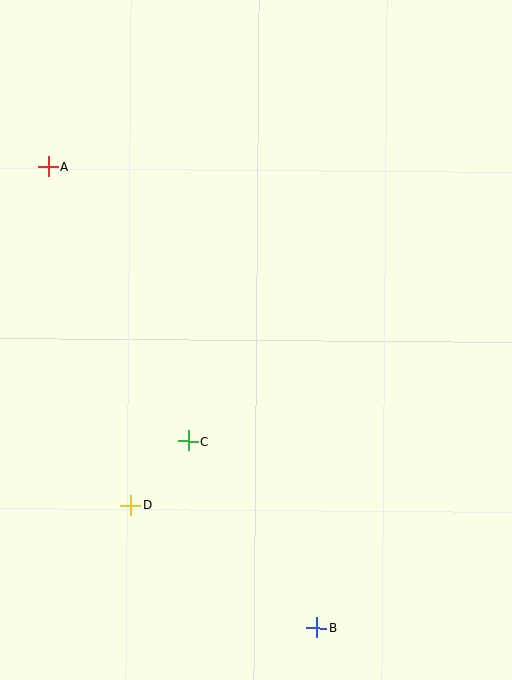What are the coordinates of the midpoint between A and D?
The midpoint between A and D is at (89, 336).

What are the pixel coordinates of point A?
Point A is at (49, 166).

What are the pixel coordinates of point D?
Point D is at (130, 505).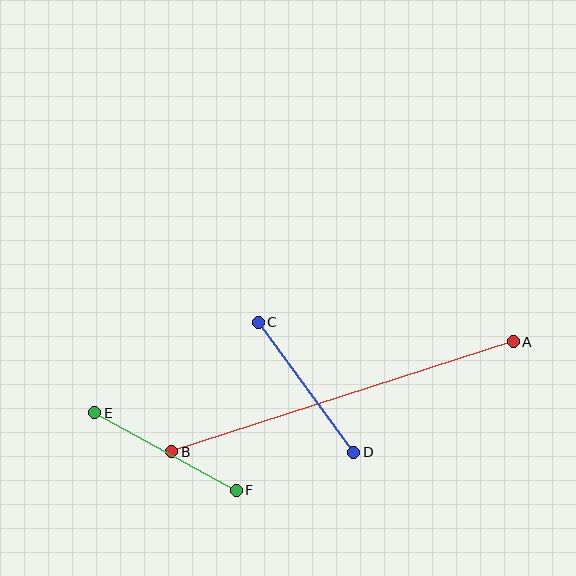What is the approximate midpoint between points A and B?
The midpoint is at approximately (343, 397) pixels.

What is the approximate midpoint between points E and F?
The midpoint is at approximately (165, 452) pixels.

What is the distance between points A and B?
The distance is approximately 359 pixels.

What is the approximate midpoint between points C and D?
The midpoint is at approximately (306, 387) pixels.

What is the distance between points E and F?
The distance is approximately 162 pixels.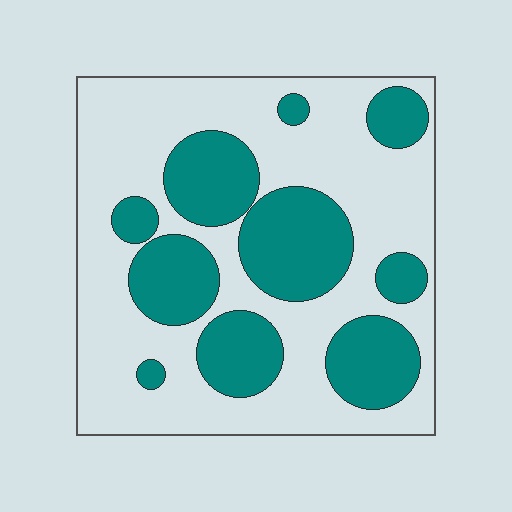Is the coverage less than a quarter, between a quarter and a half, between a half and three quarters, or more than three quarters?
Between a quarter and a half.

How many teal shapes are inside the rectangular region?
10.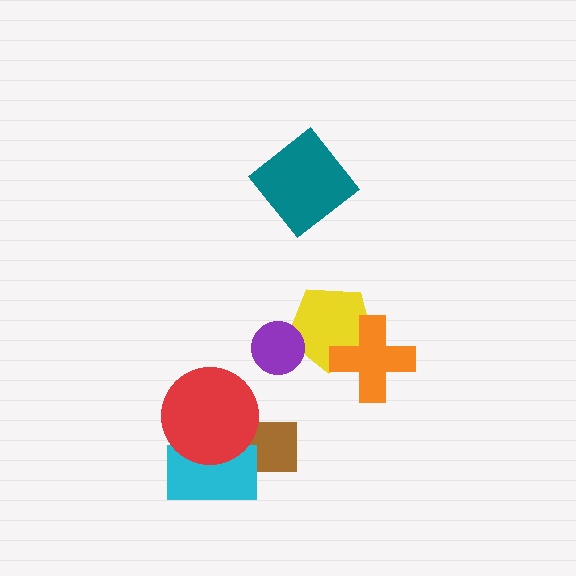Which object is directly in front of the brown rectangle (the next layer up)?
The cyan rectangle is directly in front of the brown rectangle.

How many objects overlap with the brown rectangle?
2 objects overlap with the brown rectangle.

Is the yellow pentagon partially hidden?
Yes, it is partially covered by another shape.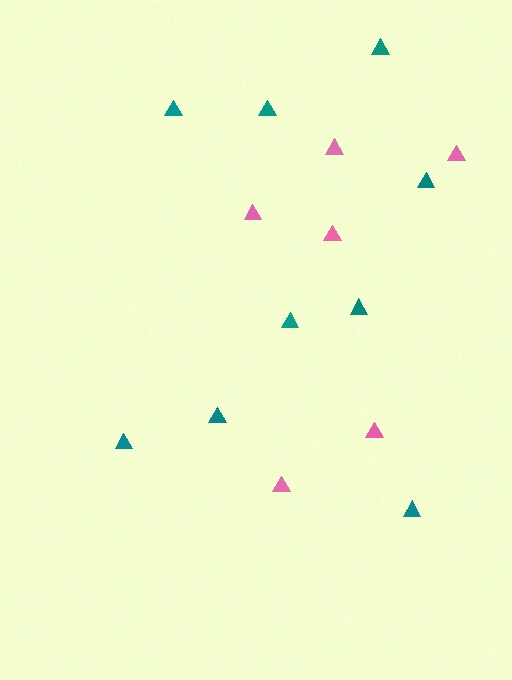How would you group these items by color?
There are 2 groups: one group of pink triangles (6) and one group of teal triangles (9).